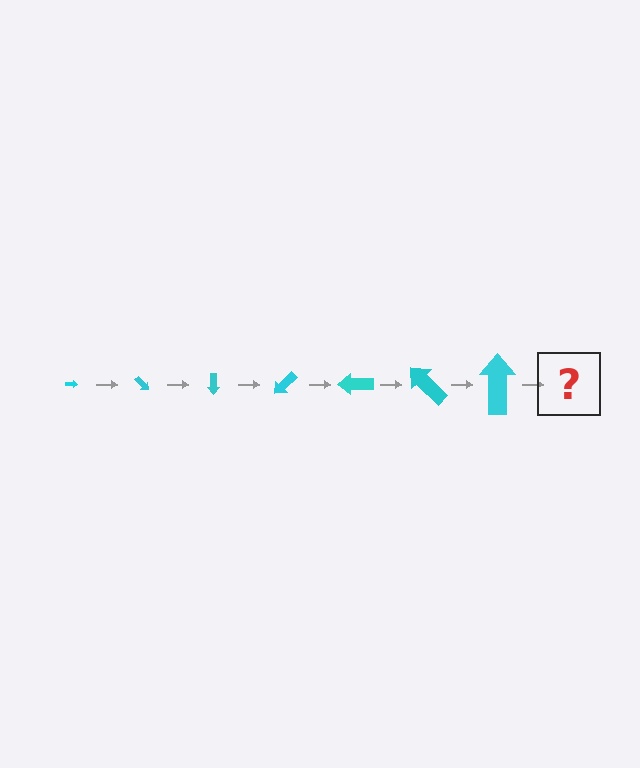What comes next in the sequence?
The next element should be an arrow, larger than the previous one and rotated 315 degrees from the start.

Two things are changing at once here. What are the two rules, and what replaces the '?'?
The two rules are that the arrow grows larger each step and it rotates 45 degrees each step. The '?' should be an arrow, larger than the previous one and rotated 315 degrees from the start.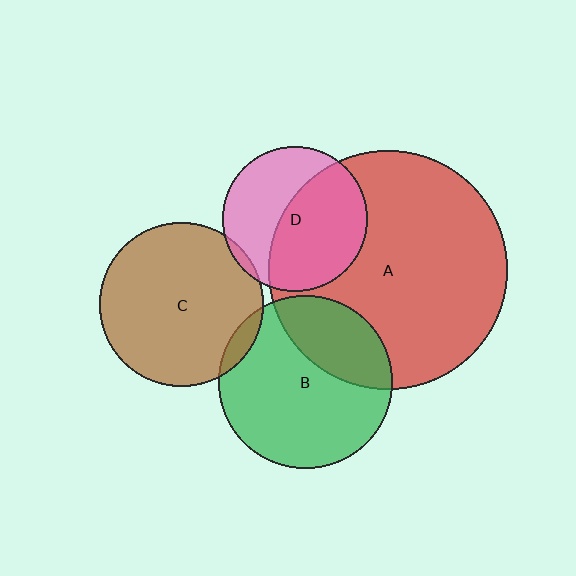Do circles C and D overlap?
Yes.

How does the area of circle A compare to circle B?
Approximately 1.9 times.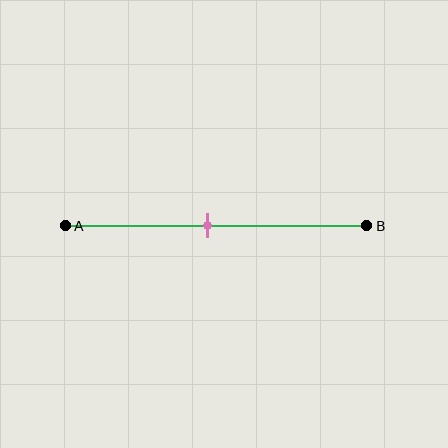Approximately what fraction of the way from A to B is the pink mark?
The pink mark is approximately 45% of the way from A to B.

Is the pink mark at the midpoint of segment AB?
Yes, the mark is approximately at the midpoint.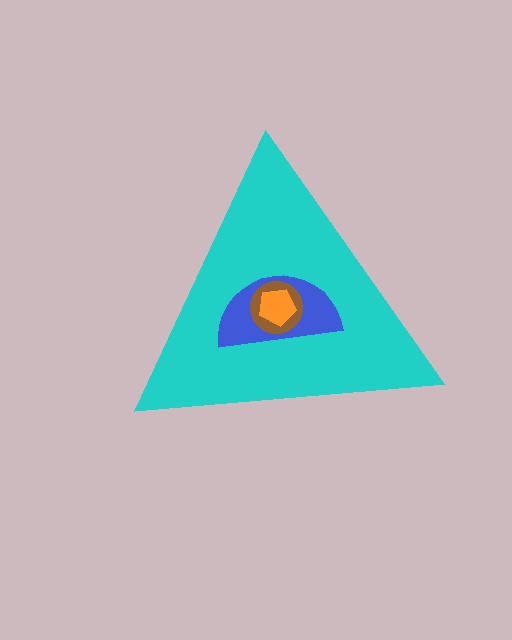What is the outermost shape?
The cyan triangle.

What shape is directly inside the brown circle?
The orange pentagon.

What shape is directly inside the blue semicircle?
The brown circle.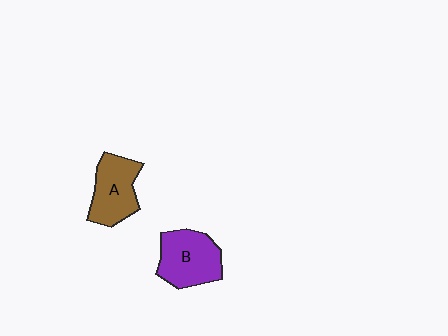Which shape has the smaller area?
Shape A (brown).